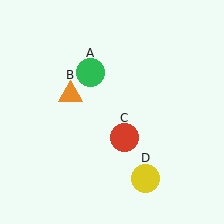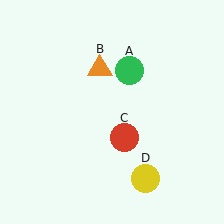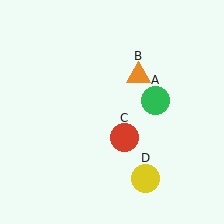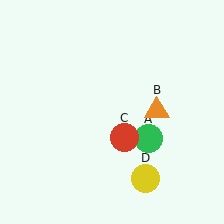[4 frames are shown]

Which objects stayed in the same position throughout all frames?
Red circle (object C) and yellow circle (object D) remained stationary.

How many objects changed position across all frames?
2 objects changed position: green circle (object A), orange triangle (object B).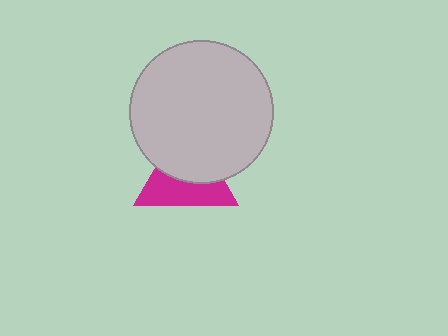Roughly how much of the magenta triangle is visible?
About half of it is visible (roughly 49%).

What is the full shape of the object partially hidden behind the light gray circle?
The partially hidden object is a magenta triangle.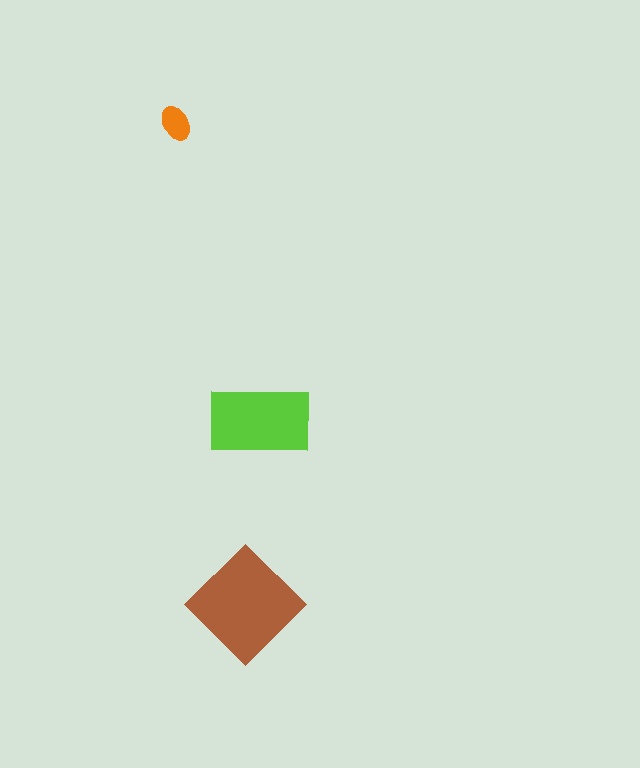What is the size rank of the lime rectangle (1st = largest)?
2nd.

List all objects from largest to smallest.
The brown diamond, the lime rectangle, the orange ellipse.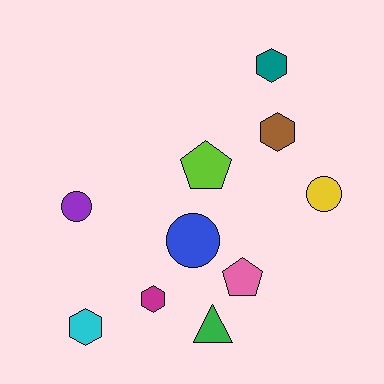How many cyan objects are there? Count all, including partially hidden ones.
There is 1 cyan object.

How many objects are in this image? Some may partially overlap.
There are 10 objects.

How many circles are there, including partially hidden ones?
There are 3 circles.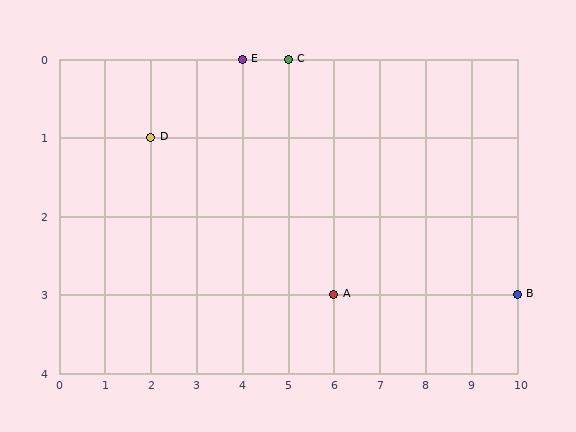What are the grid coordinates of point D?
Point D is at grid coordinates (2, 1).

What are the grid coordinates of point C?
Point C is at grid coordinates (5, 0).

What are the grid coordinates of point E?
Point E is at grid coordinates (4, 0).